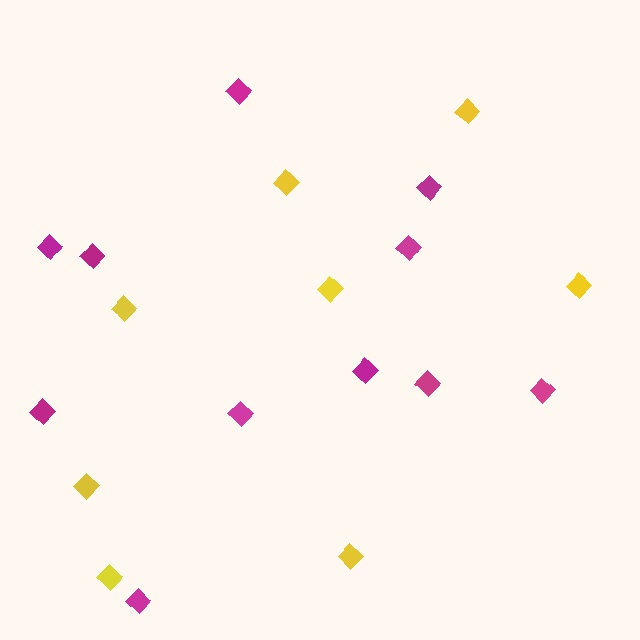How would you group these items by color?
There are 2 groups: one group of magenta diamonds (11) and one group of yellow diamonds (8).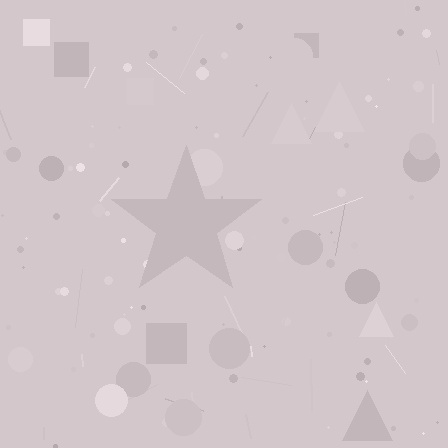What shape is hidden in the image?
A star is hidden in the image.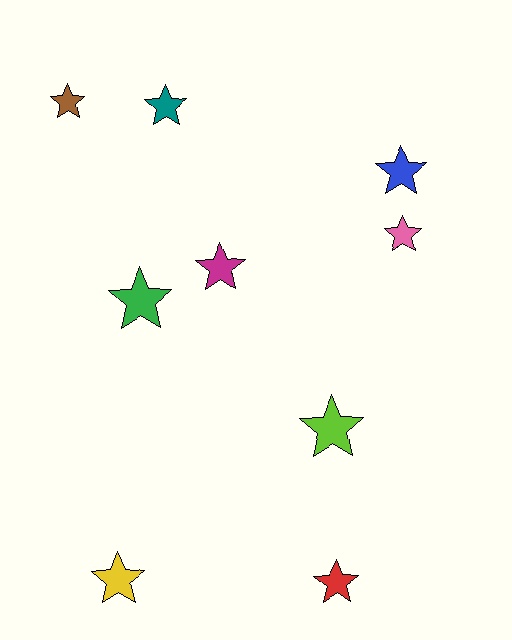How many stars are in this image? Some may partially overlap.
There are 9 stars.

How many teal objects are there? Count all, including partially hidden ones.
There is 1 teal object.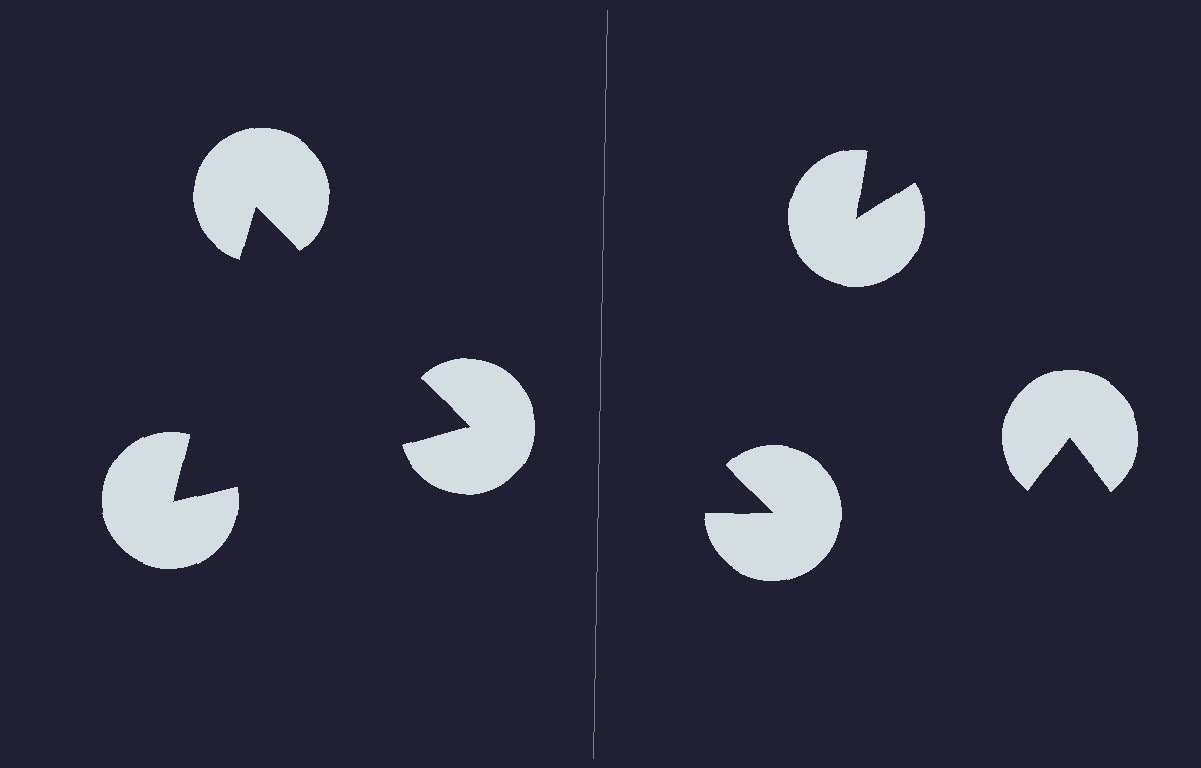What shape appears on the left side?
An illusory triangle.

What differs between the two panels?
The pac-man discs are positioned identically on both sides; only the wedge orientations differ. On the left they align to a triangle; on the right they are misaligned.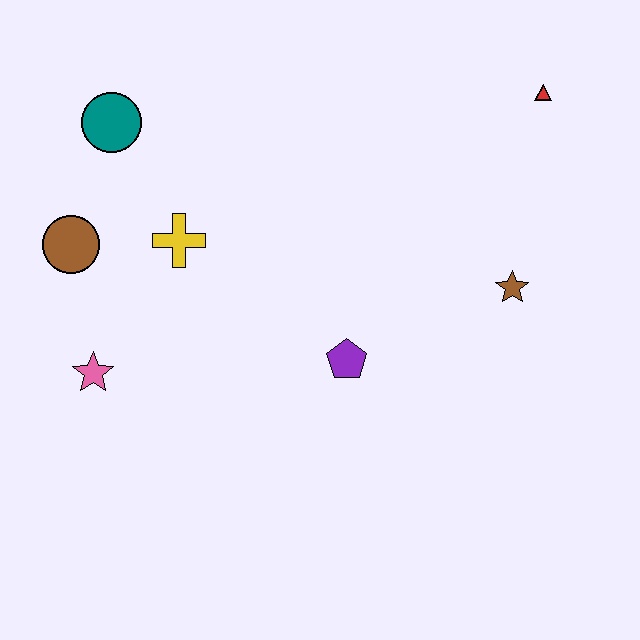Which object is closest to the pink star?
The brown circle is closest to the pink star.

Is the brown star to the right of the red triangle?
No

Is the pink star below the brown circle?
Yes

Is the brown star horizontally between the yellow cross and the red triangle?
Yes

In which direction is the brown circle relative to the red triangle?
The brown circle is to the left of the red triangle.